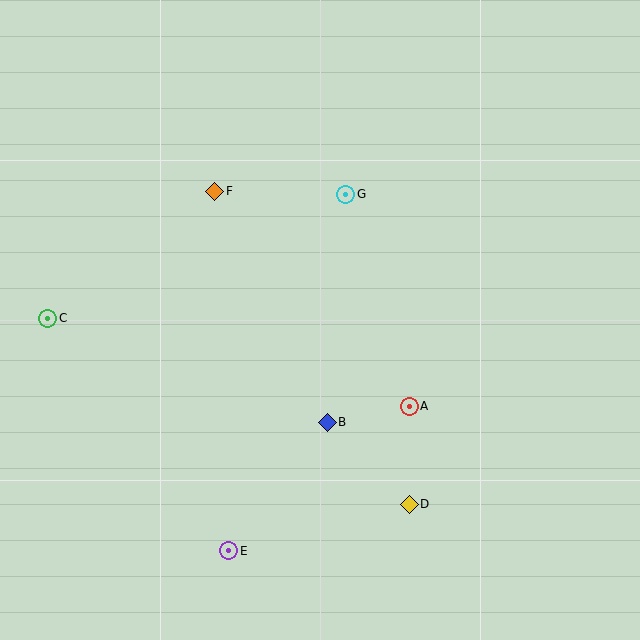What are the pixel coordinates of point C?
Point C is at (48, 318).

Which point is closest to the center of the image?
Point B at (327, 422) is closest to the center.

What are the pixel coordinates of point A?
Point A is at (409, 406).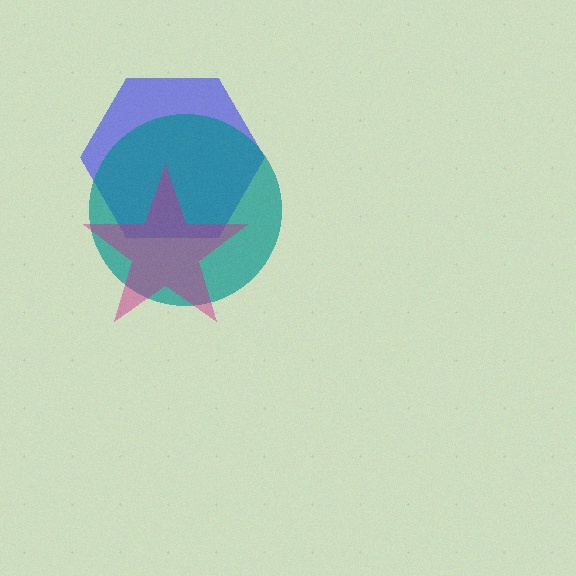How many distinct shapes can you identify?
There are 3 distinct shapes: a blue hexagon, a teal circle, a magenta star.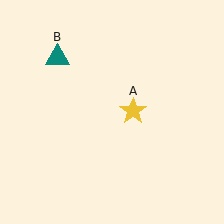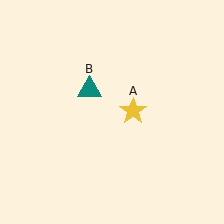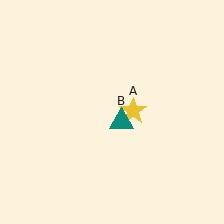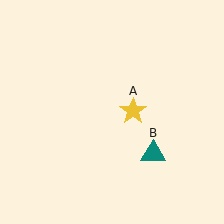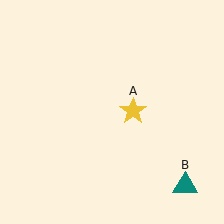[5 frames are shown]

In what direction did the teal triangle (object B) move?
The teal triangle (object B) moved down and to the right.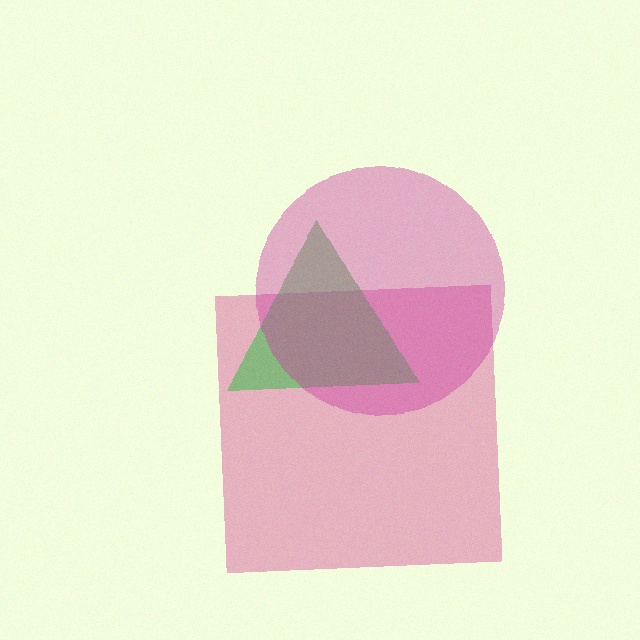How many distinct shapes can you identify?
There are 3 distinct shapes: a pink square, a green triangle, a magenta circle.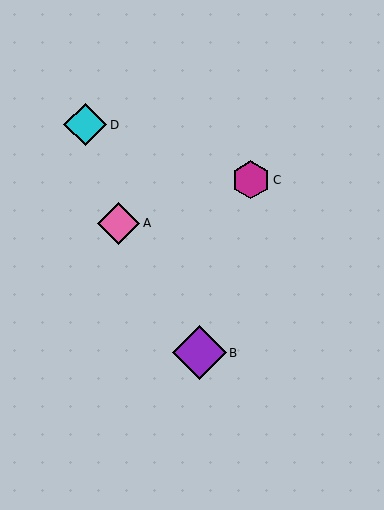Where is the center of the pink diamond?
The center of the pink diamond is at (119, 223).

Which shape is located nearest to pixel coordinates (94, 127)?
The cyan diamond (labeled D) at (85, 125) is nearest to that location.